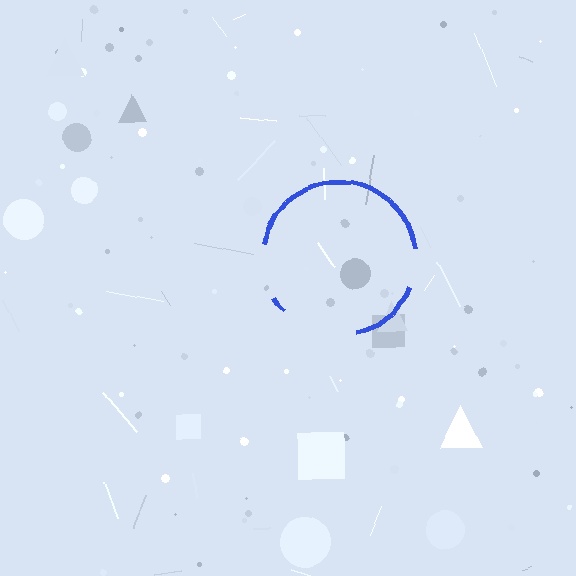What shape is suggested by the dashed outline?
The dashed outline suggests a circle.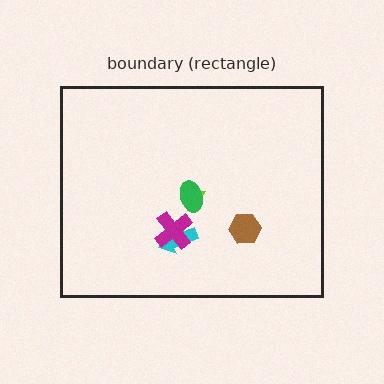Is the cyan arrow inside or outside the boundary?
Inside.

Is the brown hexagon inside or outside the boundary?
Inside.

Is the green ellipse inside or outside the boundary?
Inside.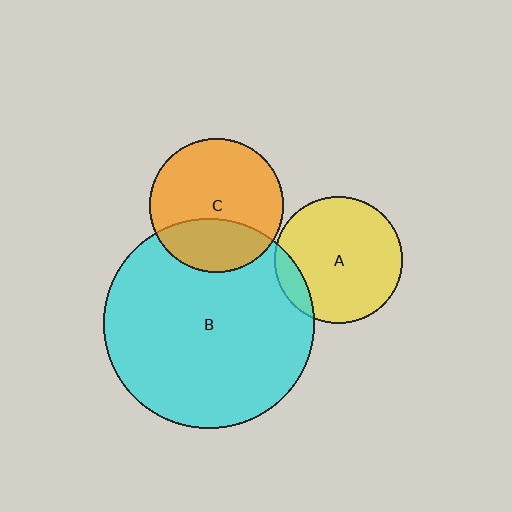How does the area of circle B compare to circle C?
Approximately 2.5 times.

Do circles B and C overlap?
Yes.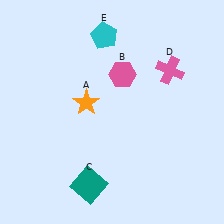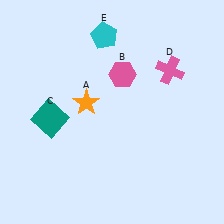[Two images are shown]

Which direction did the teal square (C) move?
The teal square (C) moved up.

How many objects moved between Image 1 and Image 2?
1 object moved between the two images.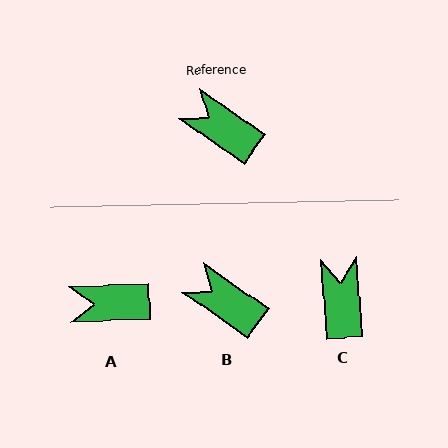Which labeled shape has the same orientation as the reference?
B.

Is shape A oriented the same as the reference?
No, it is off by about 38 degrees.